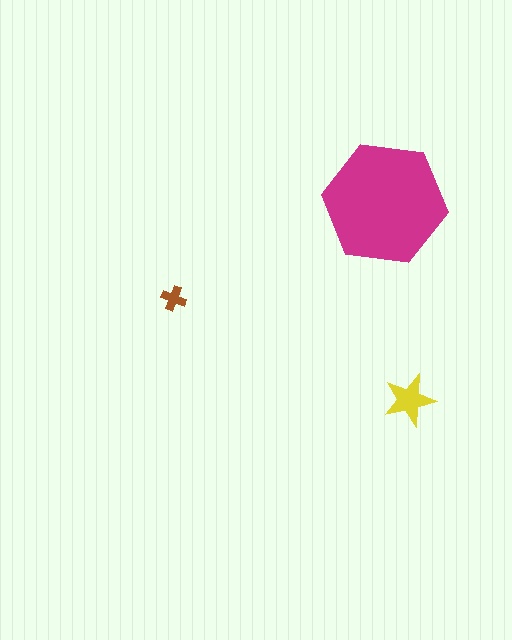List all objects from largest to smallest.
The magenta hexagon, the yellow star, the brown cross.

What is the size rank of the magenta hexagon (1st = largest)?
1st.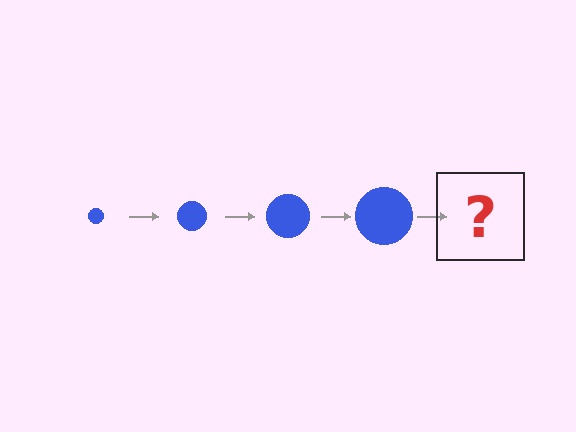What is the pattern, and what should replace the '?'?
The pattern is that the circle gets progressively larger each step. The '?' should be a blue circle, larger than the previous one.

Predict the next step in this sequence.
The next step is a blue circle, larger than the previous one.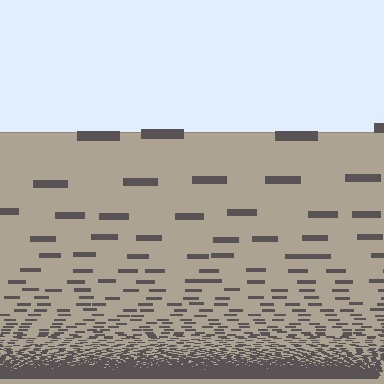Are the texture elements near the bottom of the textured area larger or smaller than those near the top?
Smaller. The gradient is inverted — elements near the bottom are smaller and denser.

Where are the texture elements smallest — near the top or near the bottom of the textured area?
Near the bottom.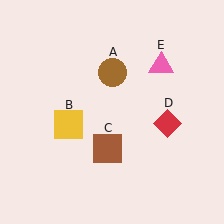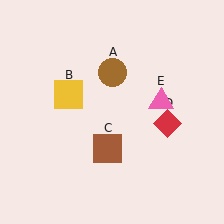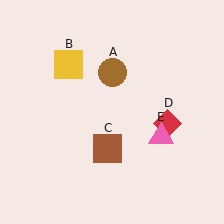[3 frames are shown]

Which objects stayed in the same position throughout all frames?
Brown circle (object A) and brown square (object C) and red diamond (object D) remained stationary.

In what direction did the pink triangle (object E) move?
The pink triangle (object E) moved down.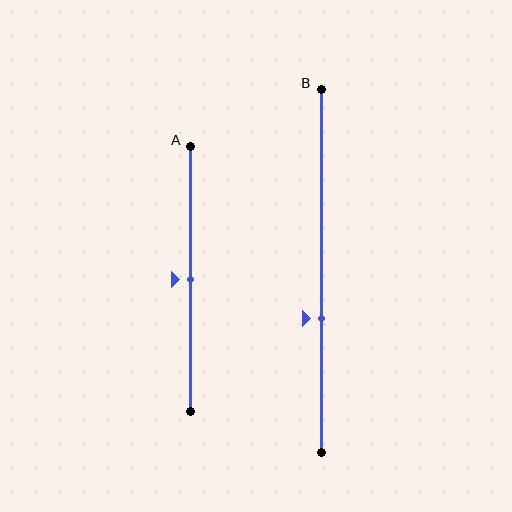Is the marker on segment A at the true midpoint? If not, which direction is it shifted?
Yes, the marker on segment A is at the true midpoint.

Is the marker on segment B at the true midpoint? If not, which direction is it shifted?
No, the marker on segment B is shifted downward by about 13% of the segment length.